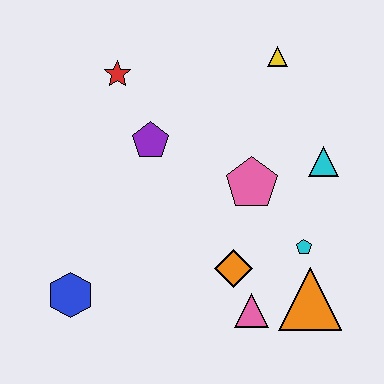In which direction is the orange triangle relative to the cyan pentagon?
The orange triangle is below the cyan pentagon.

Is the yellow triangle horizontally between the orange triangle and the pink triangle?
Yes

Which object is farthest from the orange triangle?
The red star is farthest from the orange triangle.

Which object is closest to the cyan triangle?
The pink pentagon is closest to the cyan triangle.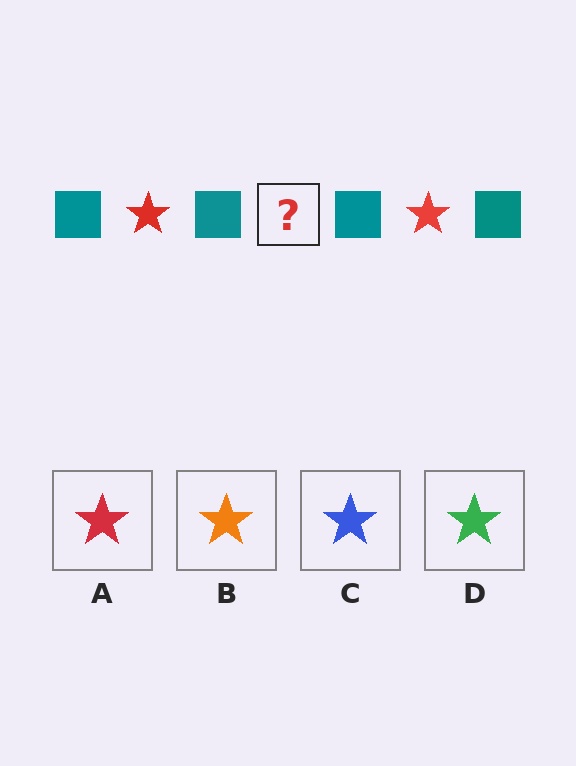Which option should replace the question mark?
Option A.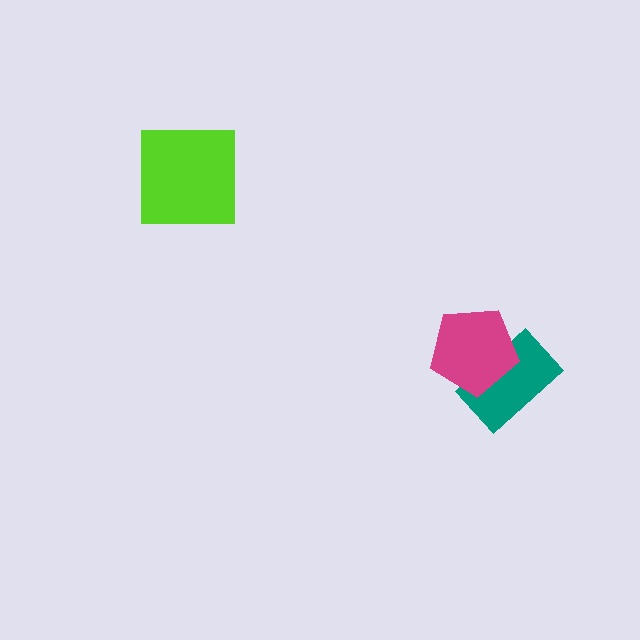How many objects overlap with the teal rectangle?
1 object overlaps with the teal rectangle.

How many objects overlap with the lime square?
0 objects overlap with the lime square.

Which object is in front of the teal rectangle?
The magenta pentagon is in front of the teal rectangle.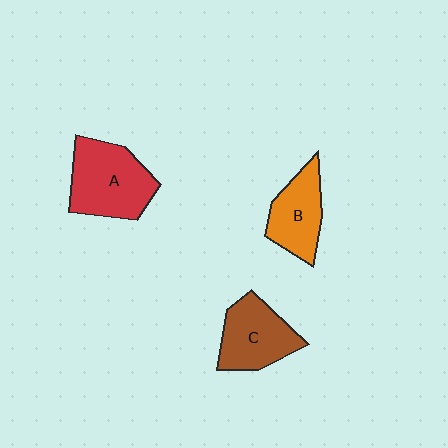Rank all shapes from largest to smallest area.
From largest to smallest: A (red), C (brown), B (orange).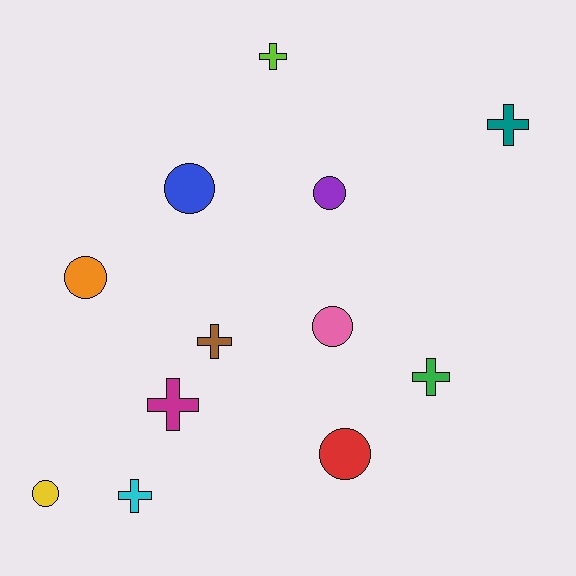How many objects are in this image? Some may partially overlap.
There are 12 objects.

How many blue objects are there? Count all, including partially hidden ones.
There is 1 blue object.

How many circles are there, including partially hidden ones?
There are 6 circles.